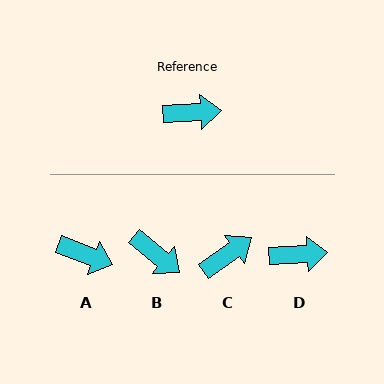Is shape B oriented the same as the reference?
No, it is off by about 42 degrees.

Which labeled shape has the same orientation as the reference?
D.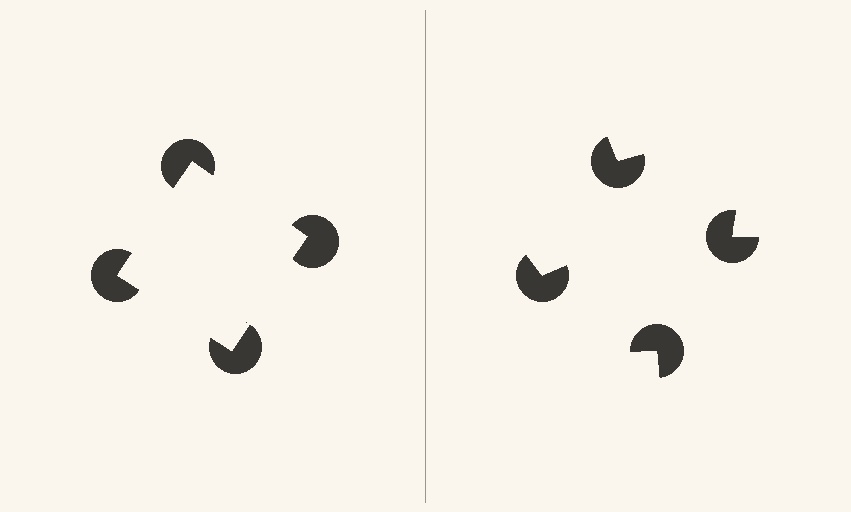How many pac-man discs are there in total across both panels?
8 — 4 on each side.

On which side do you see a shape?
An illusory square appears on the left side. On the right side the wedge cuts are rotated, so no coherent shape forms.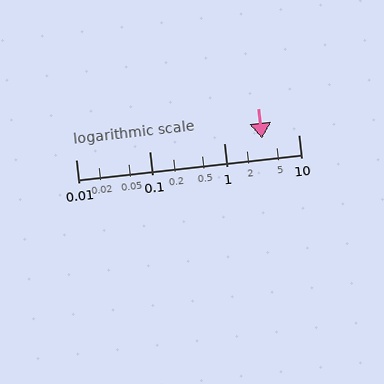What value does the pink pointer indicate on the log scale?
The pointer indicates approximately 3.2.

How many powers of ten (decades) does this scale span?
The scale spans 3 decades, from 0.01 to 10.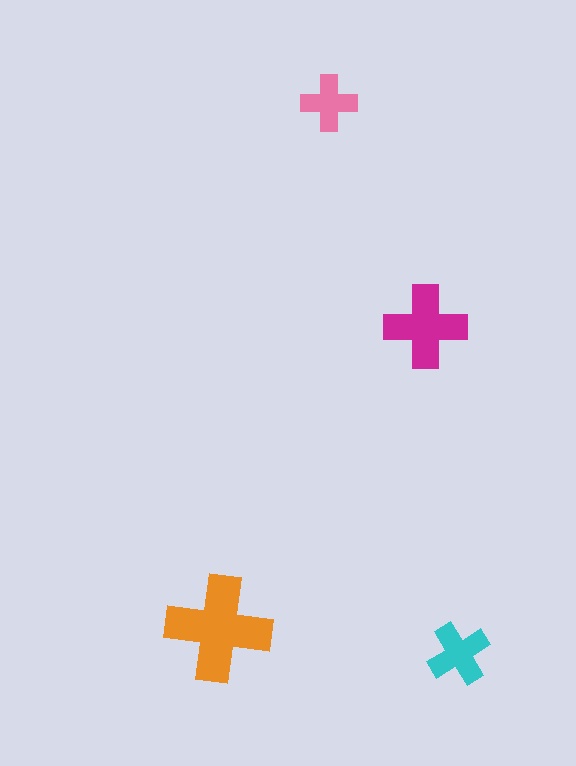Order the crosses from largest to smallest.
the orange one, the magenta one, the cyan one, the pink one.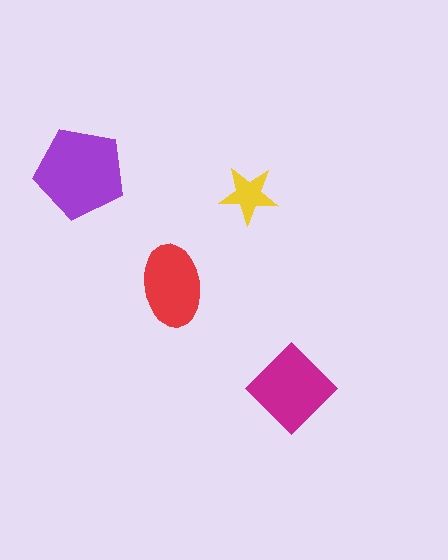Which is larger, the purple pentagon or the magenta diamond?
The purple pentagon.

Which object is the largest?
The purple pentagon.